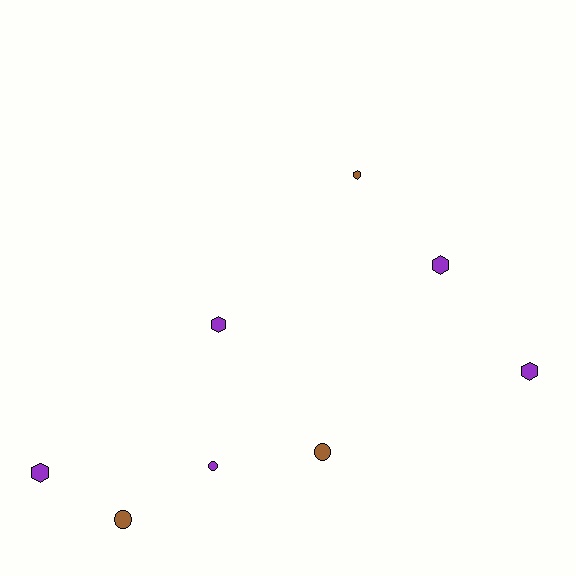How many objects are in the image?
There are 8 objects.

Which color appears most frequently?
Purple, with 5 objects.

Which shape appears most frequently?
Hexagon, with 5 objects.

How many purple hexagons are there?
There are 4 purple hexagons.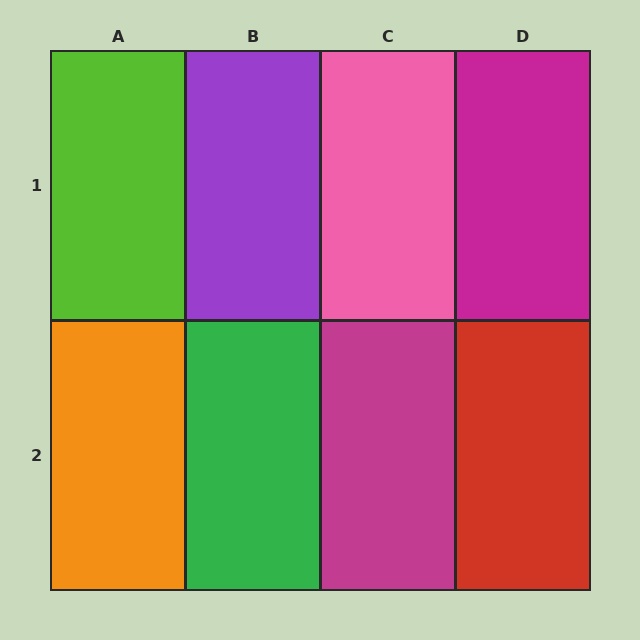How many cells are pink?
1 cell is pink.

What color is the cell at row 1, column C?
Pink.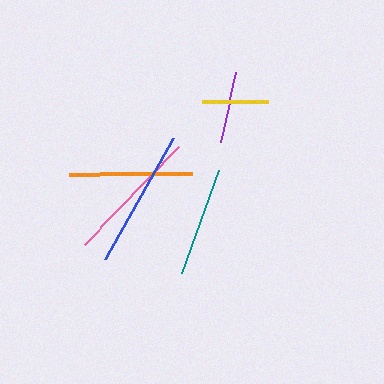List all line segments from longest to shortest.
From longest to shortest: blue, pink, orange, teal, purple, yellow.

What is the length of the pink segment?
The pink segment is approximately 135 pixels long.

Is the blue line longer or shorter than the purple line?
The blue line is longer than the purple line.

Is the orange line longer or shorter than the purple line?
The orange line is longer than the purple line.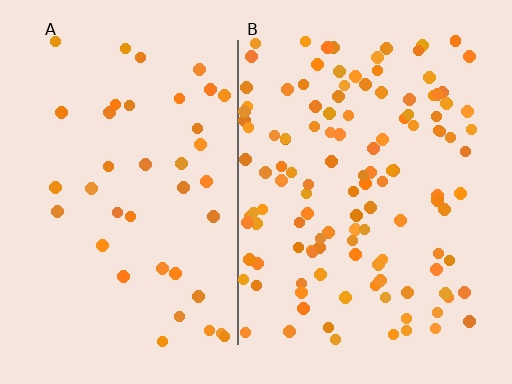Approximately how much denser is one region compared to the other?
Approximately 3.1× — region B over region A.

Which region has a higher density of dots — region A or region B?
B (the right).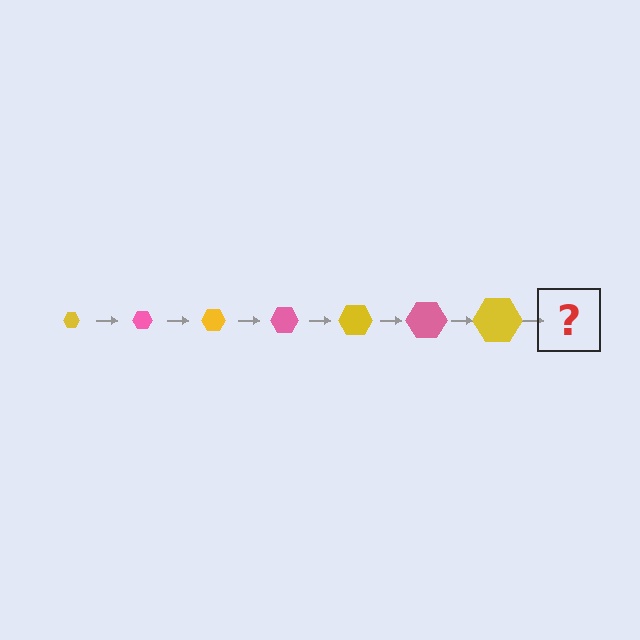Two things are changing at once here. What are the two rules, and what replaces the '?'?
The two rules are that the hexagon grows larger each step and the color cycles through yellow and pink. The '?' should be a pink hexagon, larger than the previous one.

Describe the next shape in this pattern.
It should be a pink hexagon, larger than the previous one.